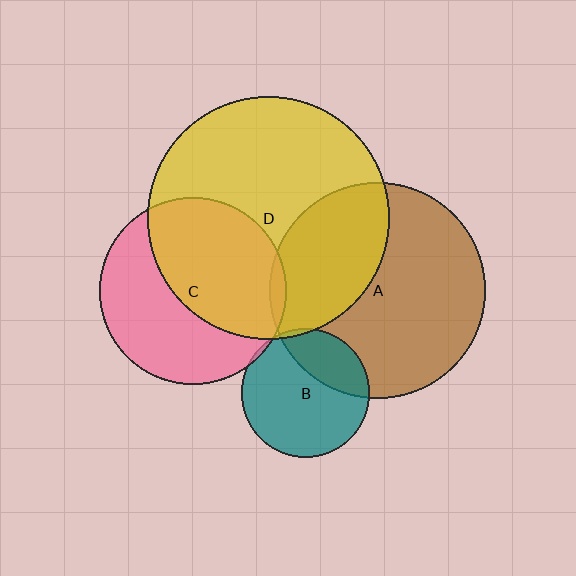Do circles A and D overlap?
Yes.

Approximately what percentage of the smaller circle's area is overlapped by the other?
Approximately 35%.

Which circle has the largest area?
Circle D (yellow).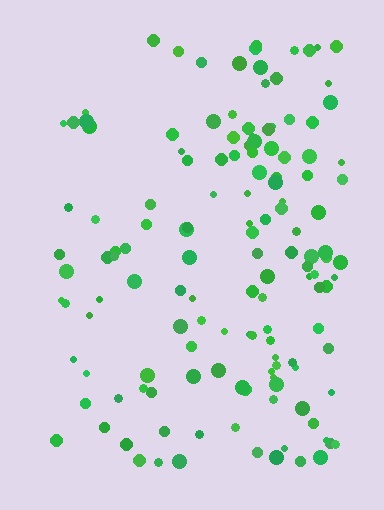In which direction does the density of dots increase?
From left to right, with the right side densest.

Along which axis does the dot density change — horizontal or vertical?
Horizontal.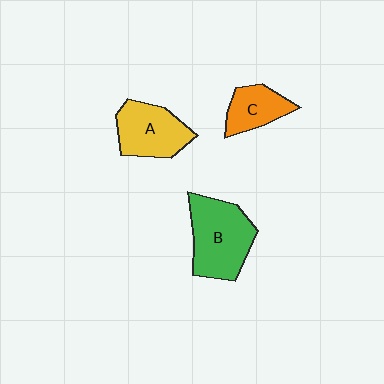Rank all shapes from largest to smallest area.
From largest to smallest: B (green), A (yellow), C (orange).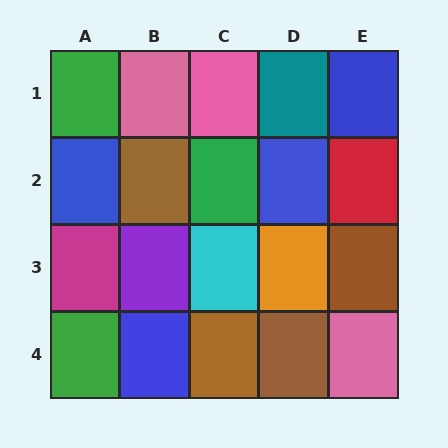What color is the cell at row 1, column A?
Green.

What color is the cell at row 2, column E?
Red.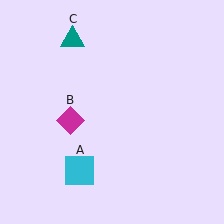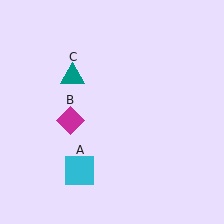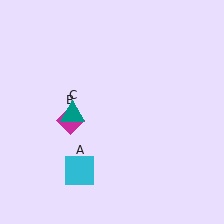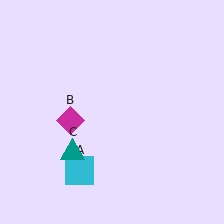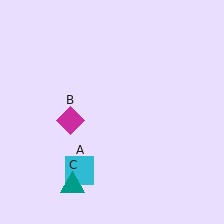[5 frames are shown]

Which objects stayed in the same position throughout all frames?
Cyan square (object A) and magenta diamond (object B) remained stationary.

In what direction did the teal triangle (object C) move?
The teal triangle (object C) moved down.